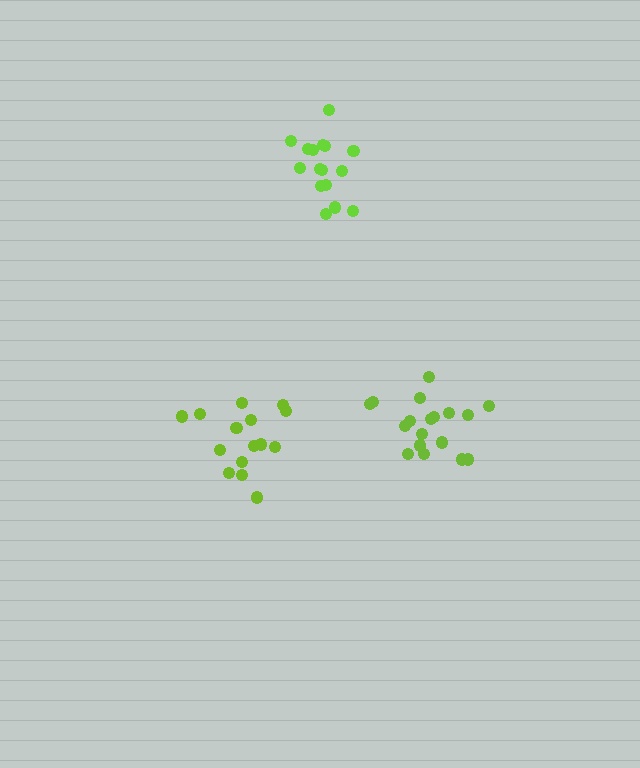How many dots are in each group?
Group 1: 16 dots, Group 2: 15 dots, Group 3: 18 dots (49 total).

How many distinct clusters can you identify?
There are 3 distinct clusters.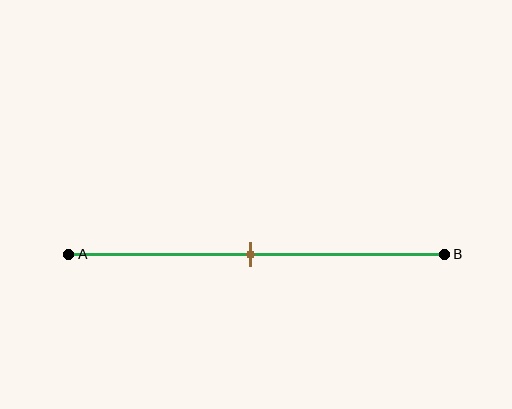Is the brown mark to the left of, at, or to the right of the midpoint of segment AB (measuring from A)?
The brown mark is approximately at the midpoint of segment AB.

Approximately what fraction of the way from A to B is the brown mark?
The brown mark is approximately 50% of the way from A to B.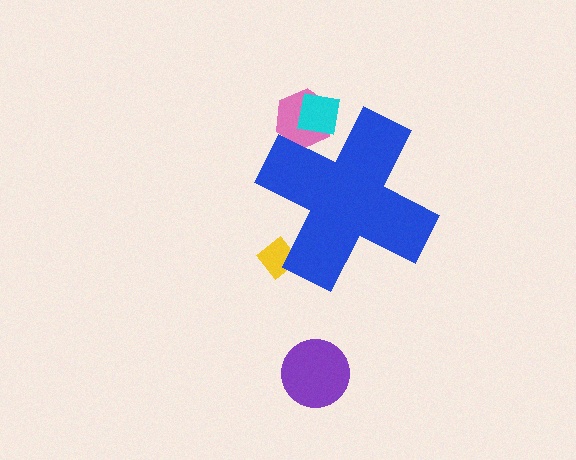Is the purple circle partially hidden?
No, the purple circle is fully visible.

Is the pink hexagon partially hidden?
Yes, the pink hexagon is partially hidden behind the blue cross.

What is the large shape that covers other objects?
A blue cross.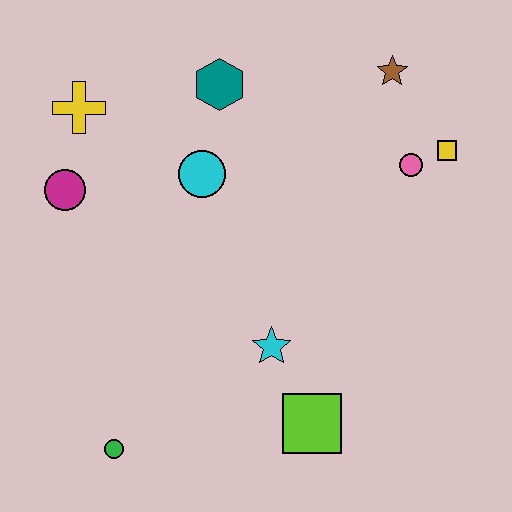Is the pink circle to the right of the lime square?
Yes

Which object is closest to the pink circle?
The yellow square is closest to the pink circle.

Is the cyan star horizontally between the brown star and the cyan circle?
Yes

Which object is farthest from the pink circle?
The green circle is farthest from the pink circle.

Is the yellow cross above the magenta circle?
Yes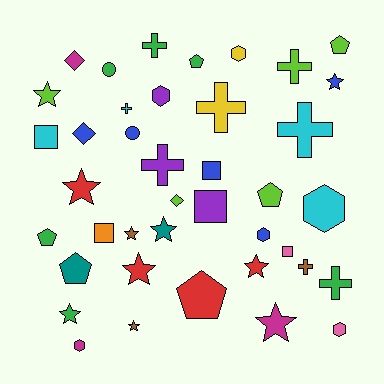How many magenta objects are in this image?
There are 3 magenta objects.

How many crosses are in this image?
There are 8 crosses.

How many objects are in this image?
There are 40 objects.